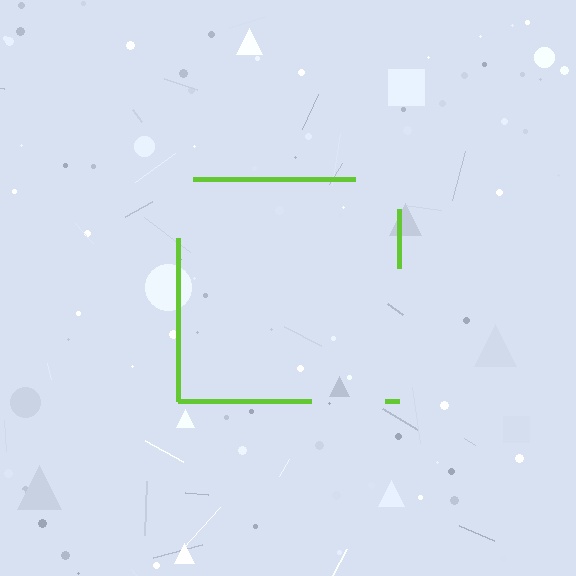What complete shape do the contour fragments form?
The contour fragments form a square.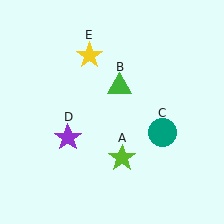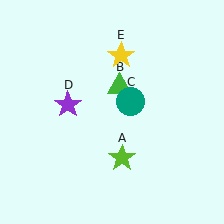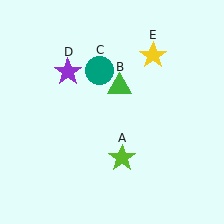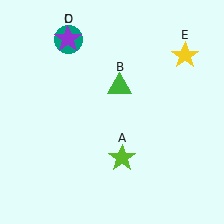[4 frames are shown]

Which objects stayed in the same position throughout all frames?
Lime star (object A) and green triangle (object B) remained stationary.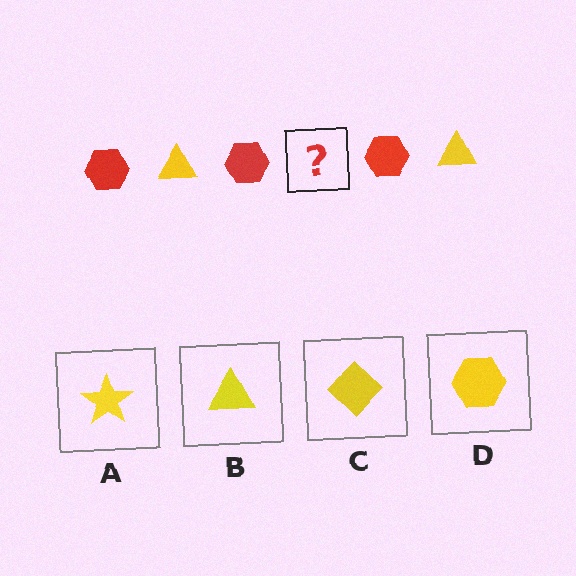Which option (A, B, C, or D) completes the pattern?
B.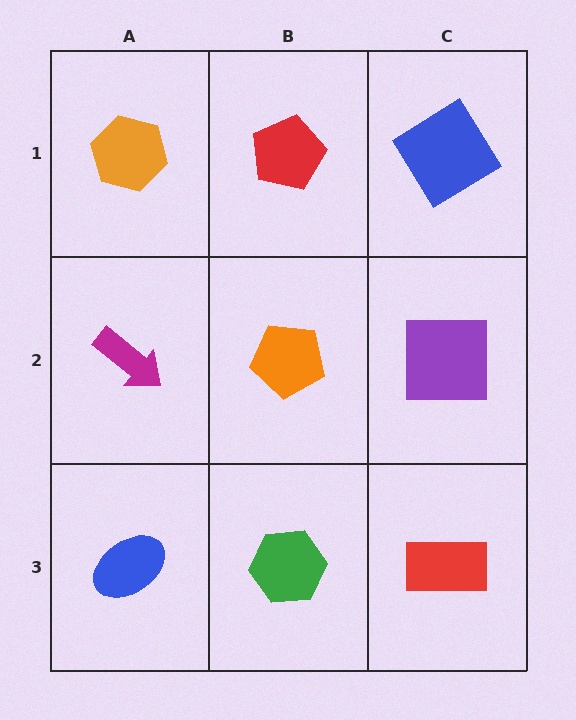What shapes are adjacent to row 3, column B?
An orange pentagon (row 2, column B), a blue ellipse (row 3, column A), a red rectangle (row 3, column C).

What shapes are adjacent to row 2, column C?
A blue diamond (row 1, column C), a red rectangle (row 3, column C), an orange pentagon (row 2, column B).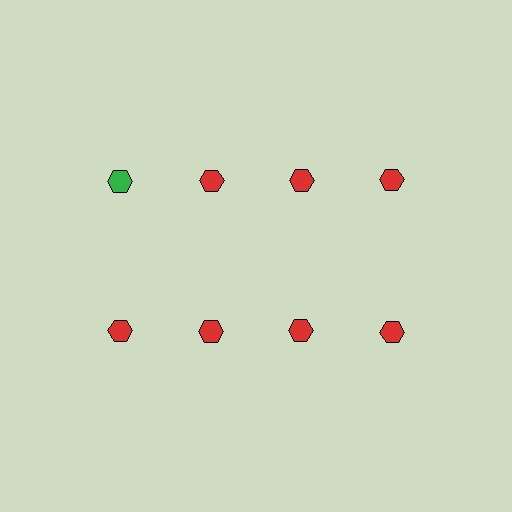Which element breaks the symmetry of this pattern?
The green hexagon in the top row, leftmost column breaks the symmetry. All other shapes are red hexagons.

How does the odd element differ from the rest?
It has a different color: green instead of red.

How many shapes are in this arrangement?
There are 8 shapes arranged in a grid pattern.